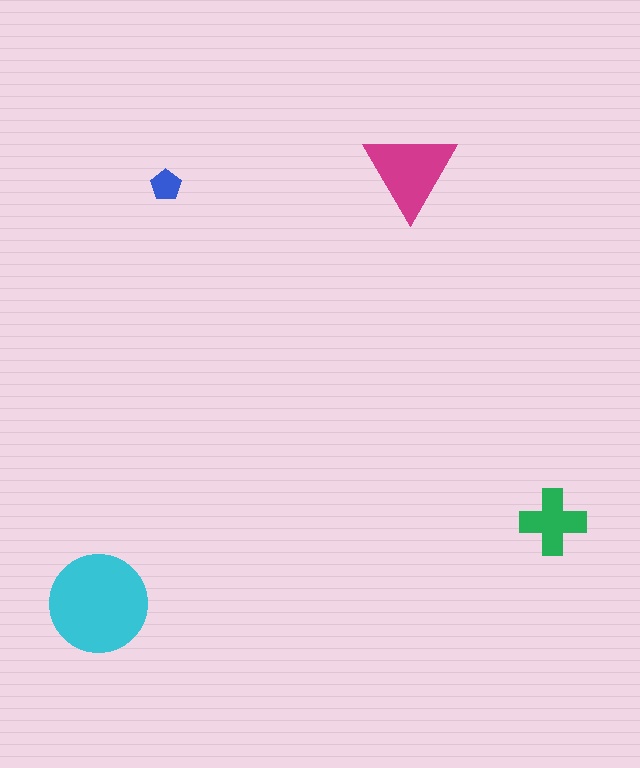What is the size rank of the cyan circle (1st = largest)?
1st.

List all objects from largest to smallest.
The cyan circle, the magenta triangle, the green cross, the blue pentagon.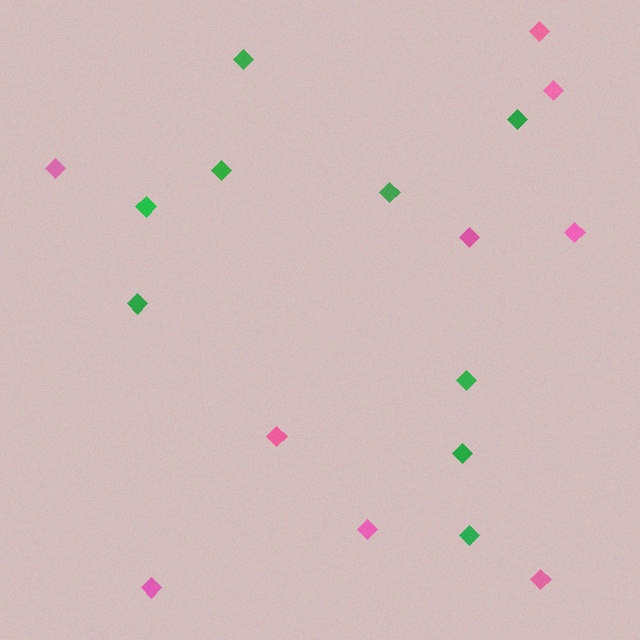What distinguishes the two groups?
There are 2 groups: one group of pink diamonds (9) and one group of green diamonds (9).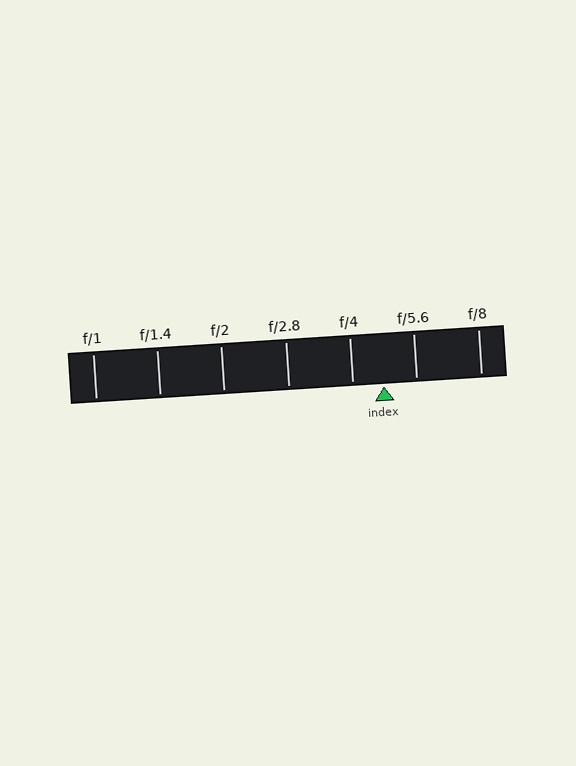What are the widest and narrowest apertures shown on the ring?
The widest aperture shown is f/1 and the narrowest is f/8.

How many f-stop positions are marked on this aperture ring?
There are 7 f-stop positions marked.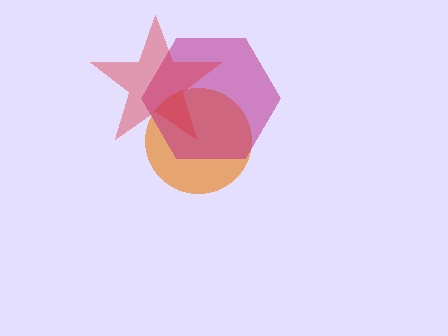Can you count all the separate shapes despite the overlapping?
Yes, there are 3 separate shapes.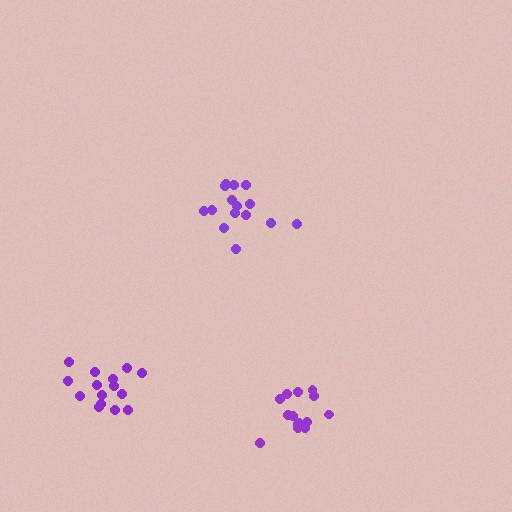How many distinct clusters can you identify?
There are 3 distinct clusters.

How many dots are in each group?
Group 1: 15 dots, Group 2: 14 dots, Group 3: 15 dots (44 total).